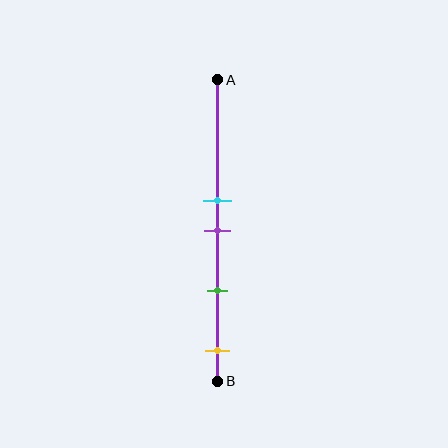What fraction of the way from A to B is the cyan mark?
The cyan mark is approximately 40% (0.4) of the way from A to B.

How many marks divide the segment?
There are 4 marks dividing the segment.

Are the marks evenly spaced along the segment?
No, the marks are not evenly spaced.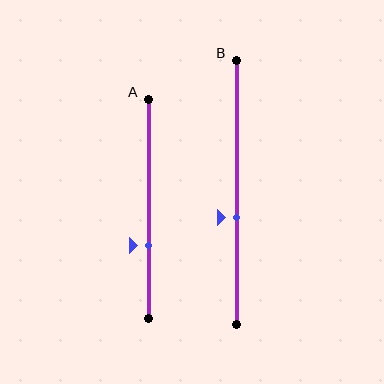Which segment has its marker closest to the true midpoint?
Segment B has its marker closest to the true midpoint.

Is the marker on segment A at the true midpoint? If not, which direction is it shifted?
No, the marker on segment A is shifted downward by about 17% of the segment length.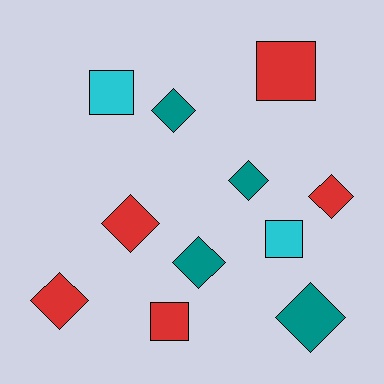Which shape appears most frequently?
Diamond, with 7 objects.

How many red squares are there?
There are 2 red squares.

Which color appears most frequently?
Red, with 5 objects.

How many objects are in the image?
There are 11 objects.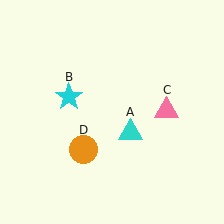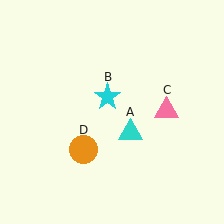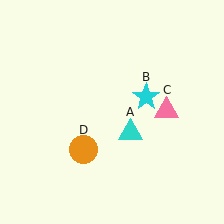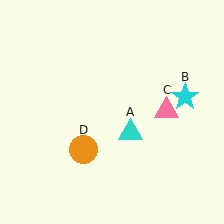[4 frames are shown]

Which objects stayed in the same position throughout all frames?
Cyan triangle (object A) and pink triangle (object C) and orange circle (object D) remained stationary.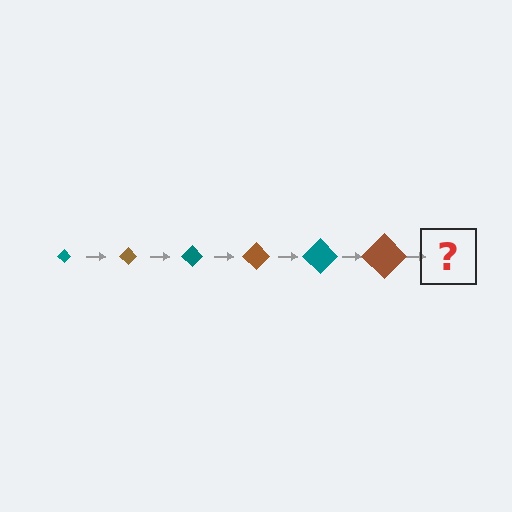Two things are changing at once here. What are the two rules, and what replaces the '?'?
The two rules are that the diamond grows larger each step and the color cycles through teal and brown. The '?' should be a teal diamond, larger than the previous one.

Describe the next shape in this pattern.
It should be a teal diamond, larger than the previous one.